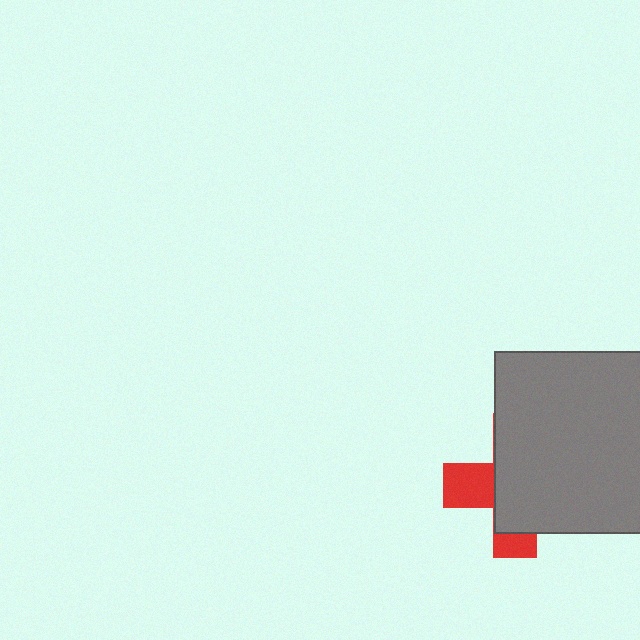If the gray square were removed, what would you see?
You would see the complete red cross.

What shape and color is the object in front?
The object in front is a gray square.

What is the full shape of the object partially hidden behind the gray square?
The partially hidden object is a red cross.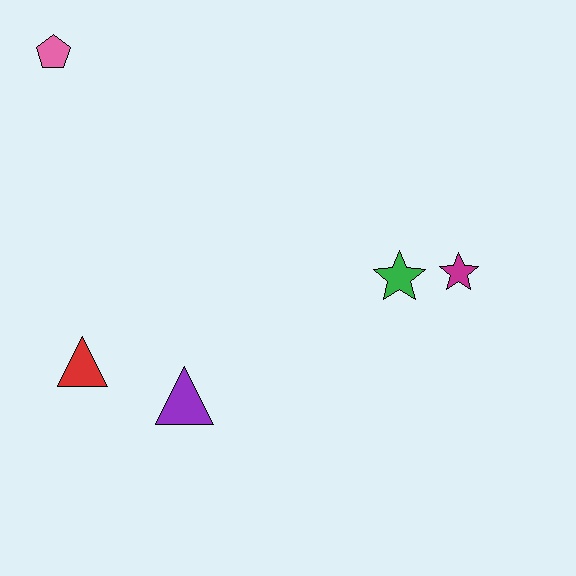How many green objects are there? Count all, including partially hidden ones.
There is 1 green object.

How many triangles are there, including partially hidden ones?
There are 2 triangles.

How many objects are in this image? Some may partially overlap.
There are 5 objects.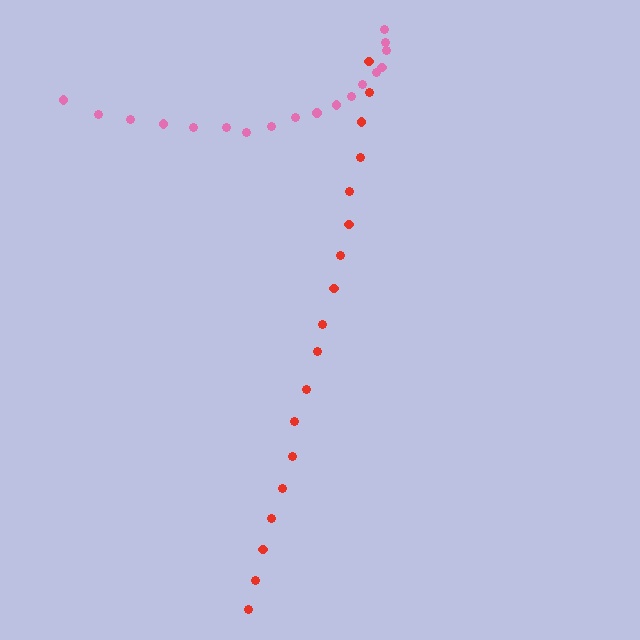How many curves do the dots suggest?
There are 2 distinct paths.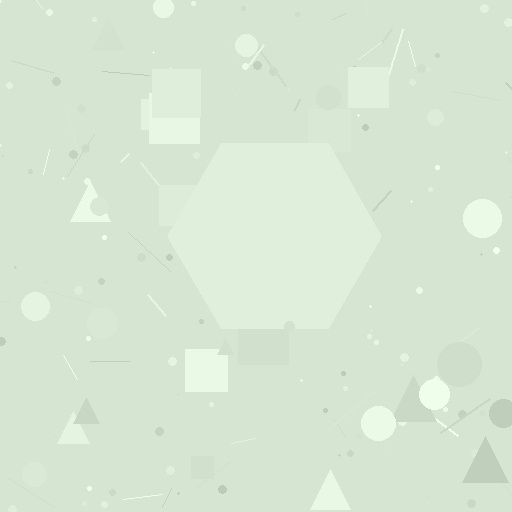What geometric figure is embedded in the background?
A hexagon is embedded in the background.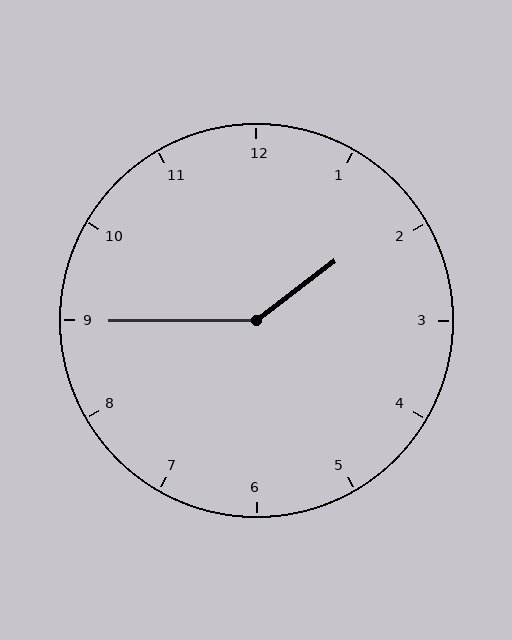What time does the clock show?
1:45.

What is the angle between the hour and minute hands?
Approximately 142 degrees.